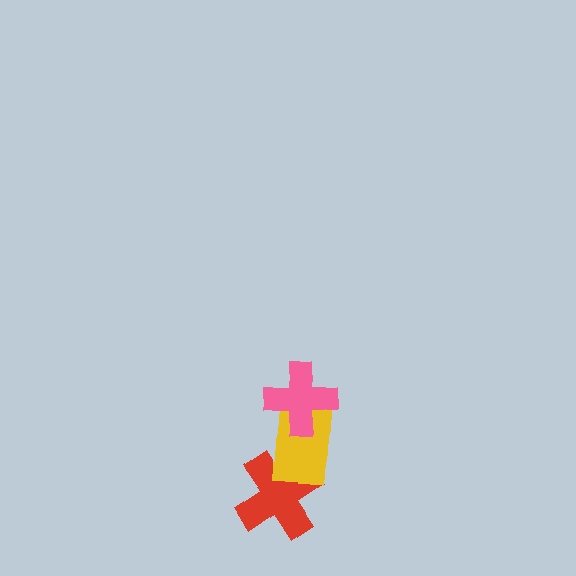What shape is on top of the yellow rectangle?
The pink cross is on top of the yellow rectangle.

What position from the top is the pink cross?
The pink cross is 1st from the top.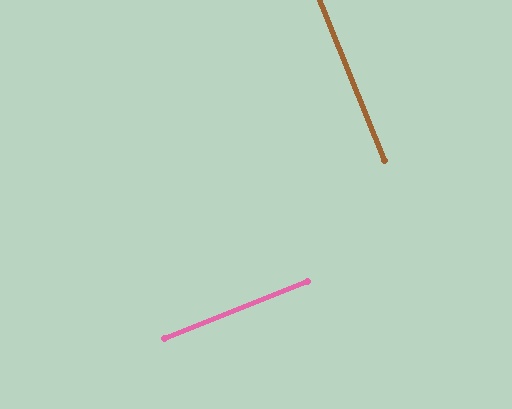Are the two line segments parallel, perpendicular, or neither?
Perpendicular — they meet at approximately 90°.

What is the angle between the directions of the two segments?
Approximately 90 degrees.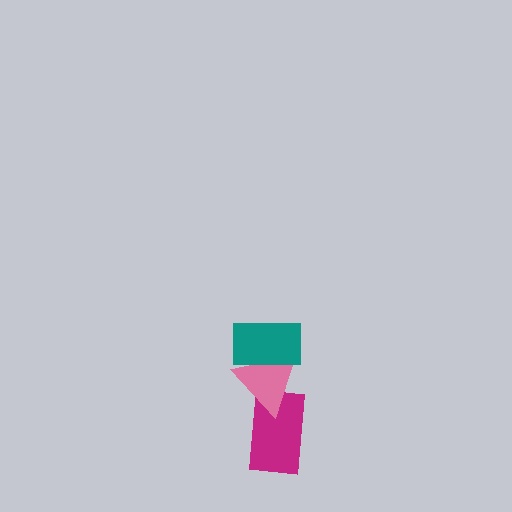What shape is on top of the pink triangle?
The teal rectangle is on top of the pink triangle.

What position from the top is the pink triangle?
The pink triangle is 2nd from the top.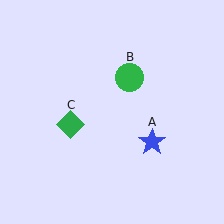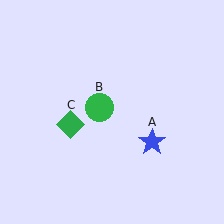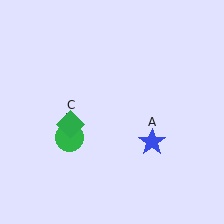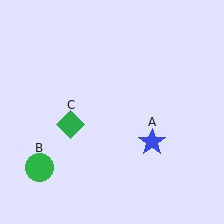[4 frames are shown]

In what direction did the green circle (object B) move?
The green circle (object B) moved down and to the left.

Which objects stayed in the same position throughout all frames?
Blue star (object A) and green diamond (object C) remained stationary.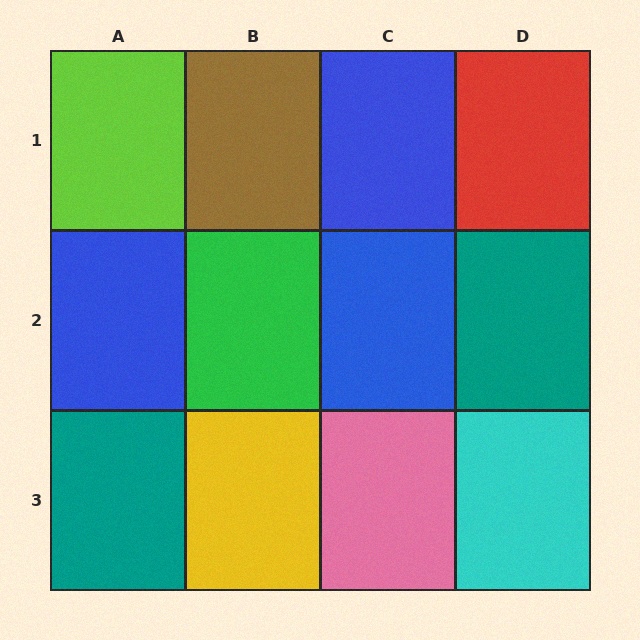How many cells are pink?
1 cell is pink.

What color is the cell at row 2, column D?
Teal.